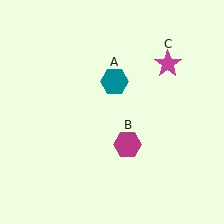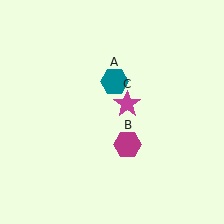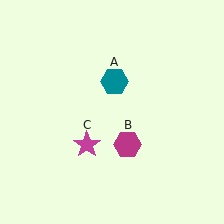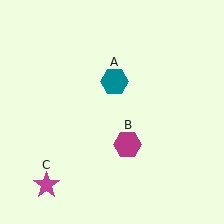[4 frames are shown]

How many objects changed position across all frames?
1 object changed position: magenta star (object C).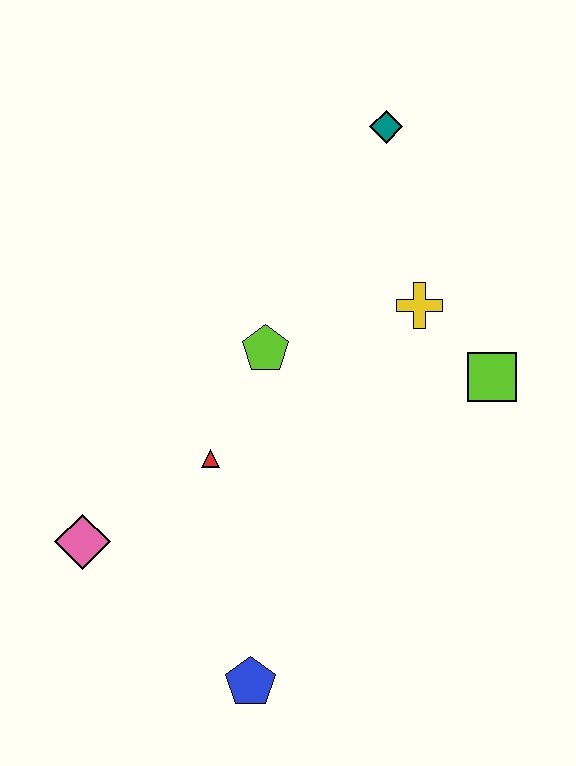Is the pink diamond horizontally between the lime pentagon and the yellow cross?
No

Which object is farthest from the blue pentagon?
The teal diamond is farthest from the blue pentagon.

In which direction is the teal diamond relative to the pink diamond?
The teal diamond is above the pink diamond.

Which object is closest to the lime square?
The yellow cross is closest to the lime square.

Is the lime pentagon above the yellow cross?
No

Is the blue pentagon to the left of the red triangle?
No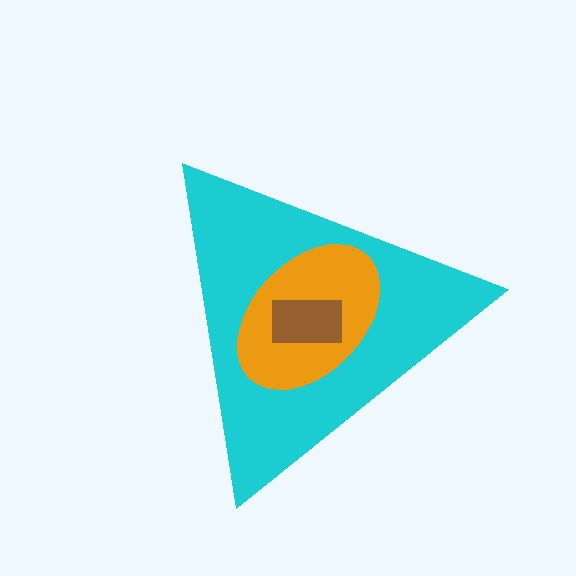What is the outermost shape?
The cyan triangle.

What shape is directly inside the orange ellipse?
The brown rectangle.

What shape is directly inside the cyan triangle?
The orange ellipse.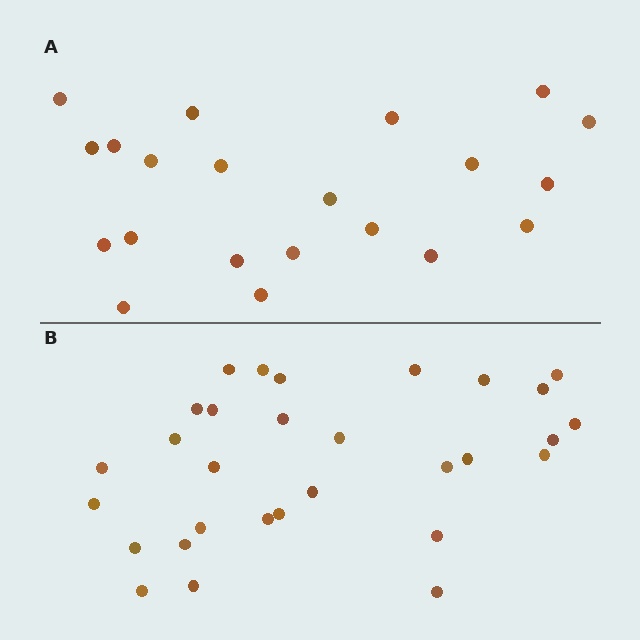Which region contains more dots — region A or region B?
Region B (the bottom region) has more dots.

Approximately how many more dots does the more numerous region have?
Region B has roughly 8 or so more dots than region A.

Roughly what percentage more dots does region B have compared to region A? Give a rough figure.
About 45% more.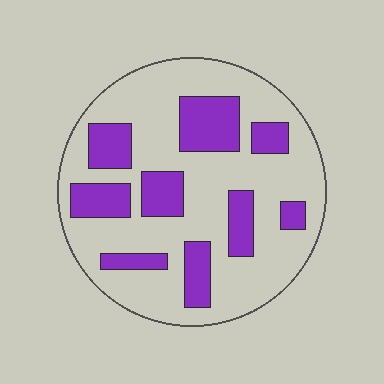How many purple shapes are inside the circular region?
9.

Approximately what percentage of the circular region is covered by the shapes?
Approximately 30%.